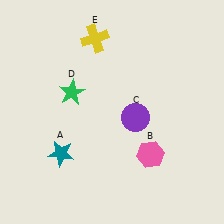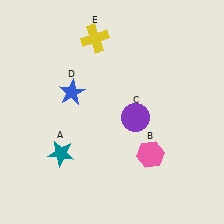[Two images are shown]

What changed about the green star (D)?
In Image 1, D is green. In Image 2, it changed to blue.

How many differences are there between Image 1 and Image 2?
There is 1 difference between the two images.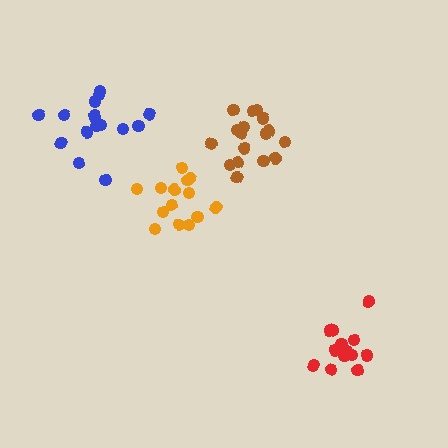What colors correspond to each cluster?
The clusters are colored: brown, red, blue, orange.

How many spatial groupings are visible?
There are 4 spatial groupings.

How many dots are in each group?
Group 1: 17 dots, Group 2: 14 dots, Group 3: 17 dots, Group 4: 14 dots (62 total).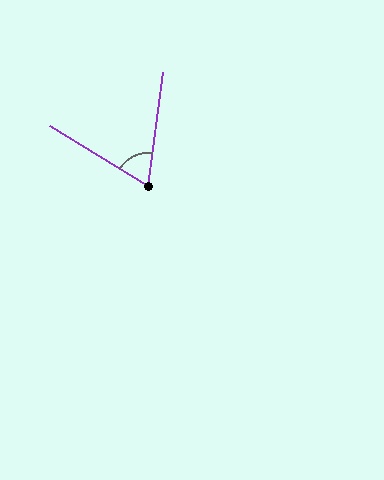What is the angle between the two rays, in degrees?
Approximately 66 degrees.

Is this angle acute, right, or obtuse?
It is acute.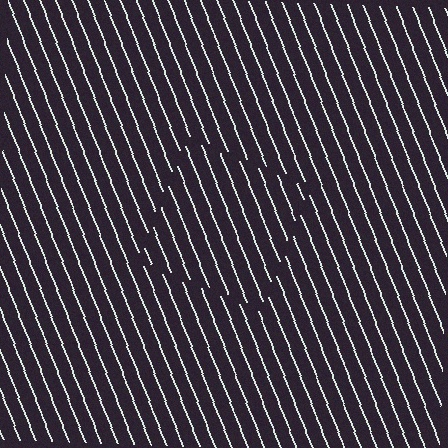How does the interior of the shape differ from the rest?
The interior of the shape contains the same grating, shifted by half a period — the contour is defined by the phase discontinuity where line-ends from the inner and outer gratings abut.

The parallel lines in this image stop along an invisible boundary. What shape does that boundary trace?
An illusory square. The interior of the shape contains the same grating, shifted by half a period — the contour is defined by the phase discontinuity where line-ends from the inner and outer gratings abut.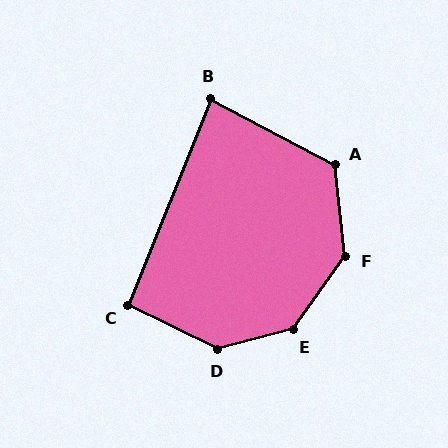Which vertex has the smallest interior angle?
B, at approximately 84 degrees.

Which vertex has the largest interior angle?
E, at approximately 141 degrees.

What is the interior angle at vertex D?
Approximately 138 degrees (obtuse).